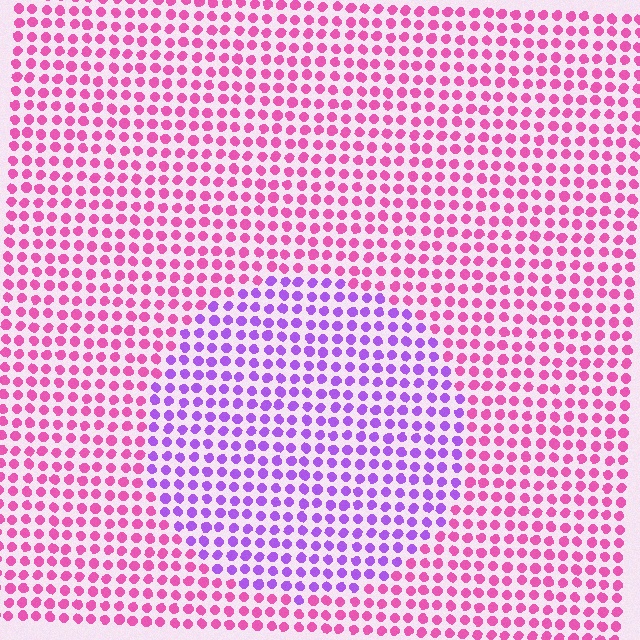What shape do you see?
I see a circle.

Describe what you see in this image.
The image is filled with small pink elements in a uniform arrangement. A circle-shaped region is visible where the elements are tinted to a slightly different hue, forming a subtle color boundary.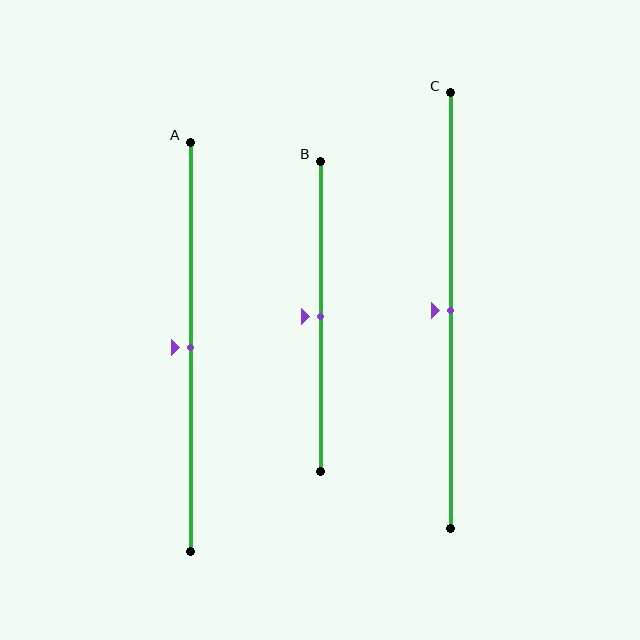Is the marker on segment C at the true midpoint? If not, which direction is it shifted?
Yes, the marker on segment C is at the true midpoint.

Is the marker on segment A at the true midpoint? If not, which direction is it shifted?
Yes, the marker on segment A is at the true midpoint.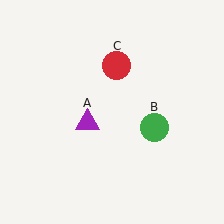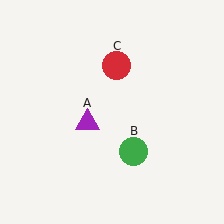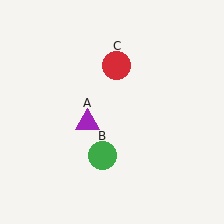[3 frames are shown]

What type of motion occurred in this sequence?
The green circle (object B) rotated clockwise around the center of the scene.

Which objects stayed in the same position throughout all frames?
Purple triangle (object A) and red circle (object C) remained stationary.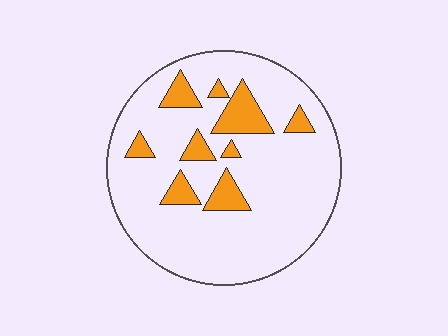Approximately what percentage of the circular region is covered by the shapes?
Approximately 15%.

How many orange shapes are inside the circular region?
9.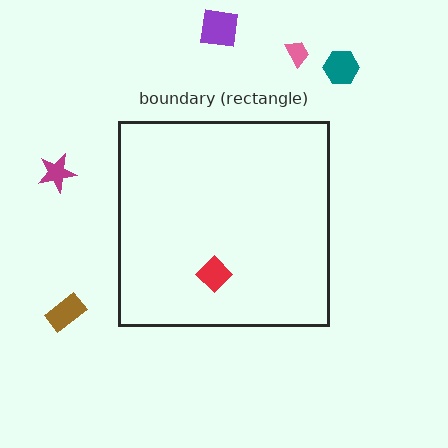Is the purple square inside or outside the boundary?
Outside.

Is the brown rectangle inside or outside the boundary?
Outside.